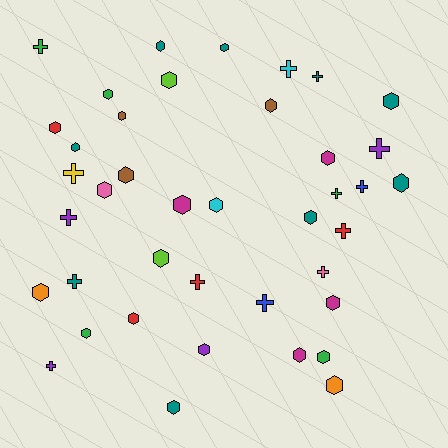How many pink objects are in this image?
There are 2 pink objects.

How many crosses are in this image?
There are 14 crosses.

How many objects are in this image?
There are 40 objects.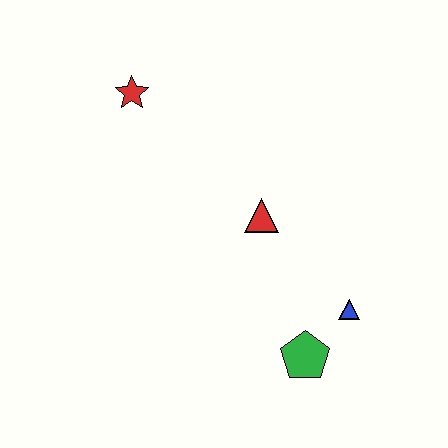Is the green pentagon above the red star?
No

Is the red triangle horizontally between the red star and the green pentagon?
Yes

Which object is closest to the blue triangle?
The green pentagon is closest to the blue triangle.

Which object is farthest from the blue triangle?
The red star is farthest from the blue triangle.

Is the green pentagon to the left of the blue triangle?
Yes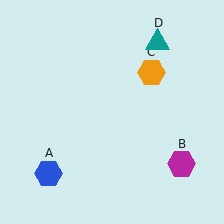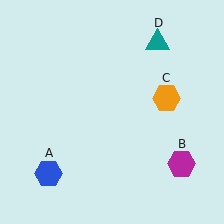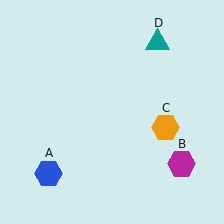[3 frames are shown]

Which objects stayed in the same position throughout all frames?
Blue hexagon (object A) and magenta hexagon (object B) and teal triangle (object D) remained stationary.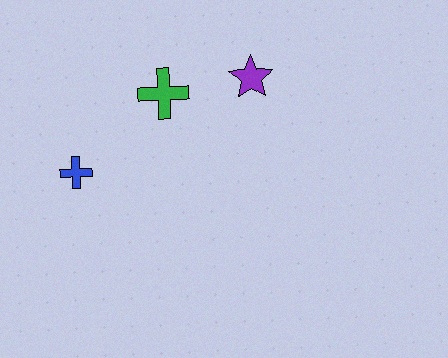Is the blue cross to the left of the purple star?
Yes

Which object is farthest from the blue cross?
The purple star is farthest from the blue cross.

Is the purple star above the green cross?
Yes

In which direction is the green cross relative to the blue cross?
The green cross is to the right of the blue cross.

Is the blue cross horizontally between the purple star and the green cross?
No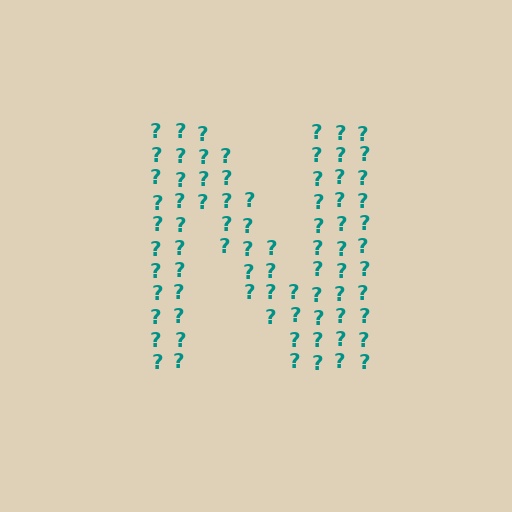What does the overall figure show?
The overall figure shows the letter N.